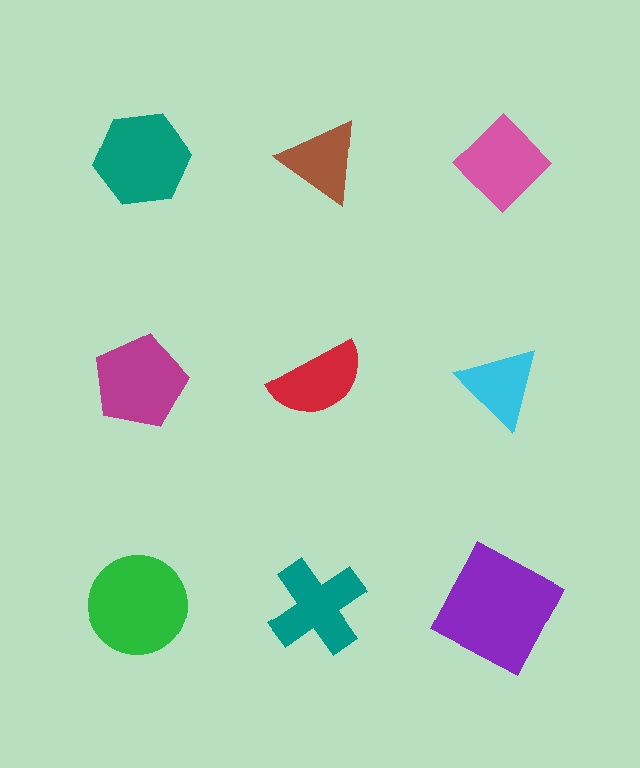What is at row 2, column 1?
A magenta pentagon.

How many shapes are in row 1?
3 shapes.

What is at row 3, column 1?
A green circle.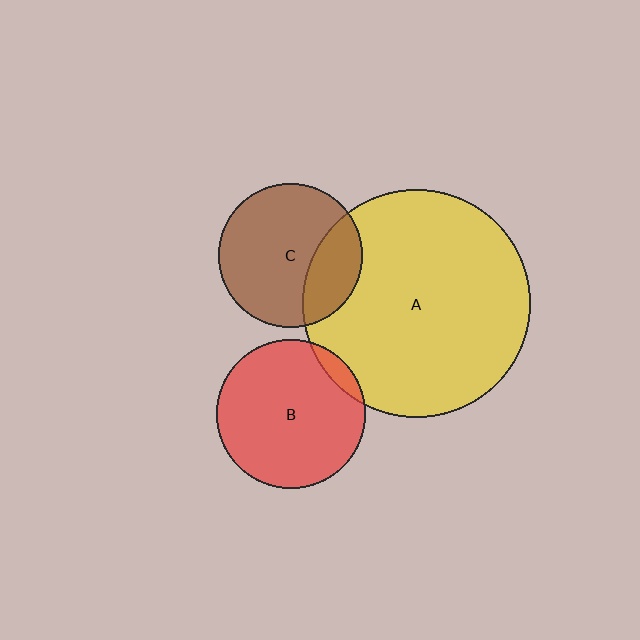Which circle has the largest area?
Circle A (yellow).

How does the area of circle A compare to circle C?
Approximately 2.5 times.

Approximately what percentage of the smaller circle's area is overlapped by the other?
Approximately 10%.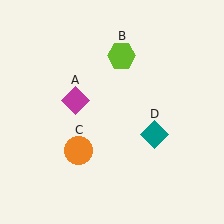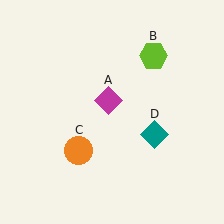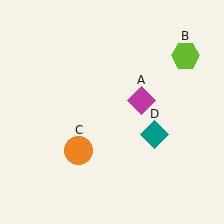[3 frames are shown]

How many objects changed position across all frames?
2 objects changed position: magenta diamond (object A), lime hexagon (object B).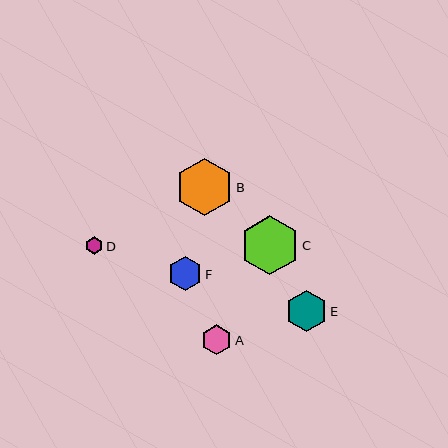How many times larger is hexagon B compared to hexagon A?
Hexagon B is approximately 1.9 times the size of hexagon A.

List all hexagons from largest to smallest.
From largest to smallest: C, B, E, F, A, D.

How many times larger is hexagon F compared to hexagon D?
Hexagon F is approximately 2.0 times the size of hexagon D.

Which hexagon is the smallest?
Hexagon D is the smallest with a size of approximately 17 pixels.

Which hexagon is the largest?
Hexagon C is the largest with a size of approximately 59 pixels.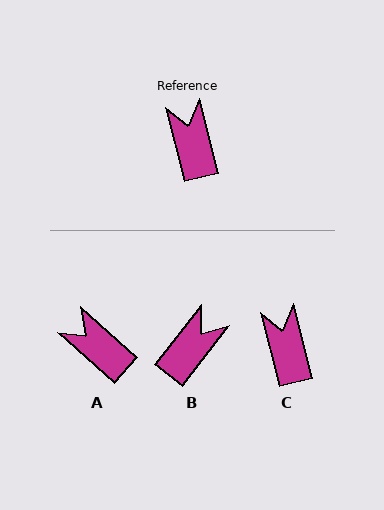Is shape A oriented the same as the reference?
No, it is off by about 34 degrees.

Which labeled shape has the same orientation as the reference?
C.